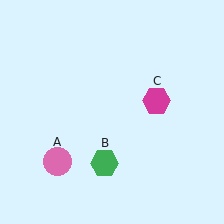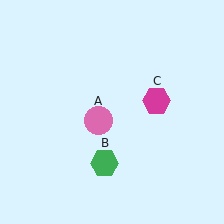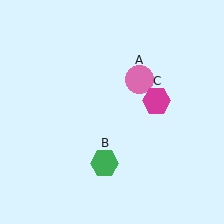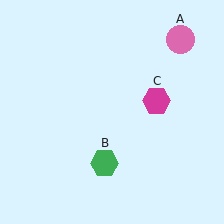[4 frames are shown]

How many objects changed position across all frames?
1 object changed position: pink circle (object A).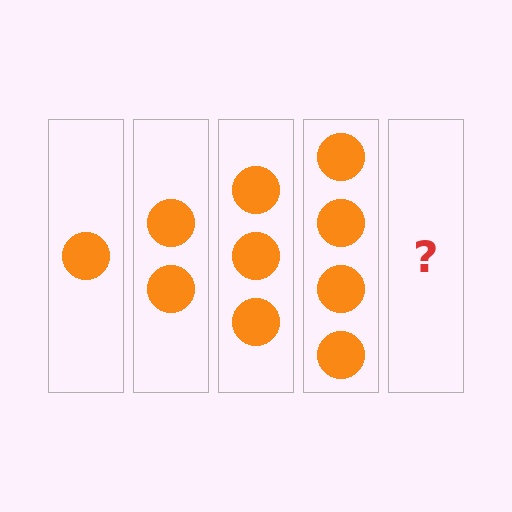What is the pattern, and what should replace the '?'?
The pattern is that each step adds one more circle. The '?' should be 5 circles.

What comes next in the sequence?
The next element should be 5 circles.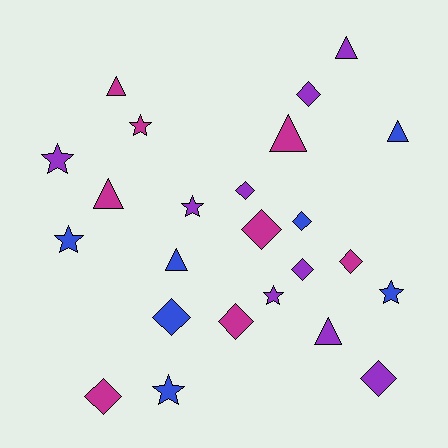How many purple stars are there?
There are 3 purple stars.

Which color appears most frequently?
Purple, with 9 objects.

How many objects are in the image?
There are 24 objects.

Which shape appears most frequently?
Diamond, with 10 objects.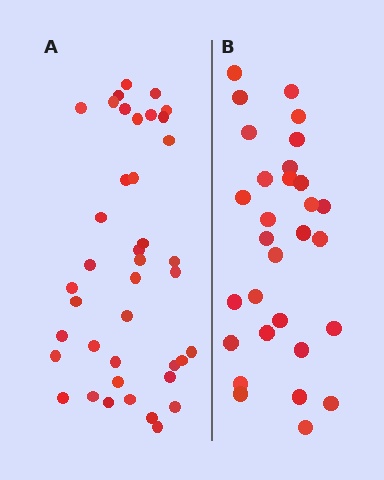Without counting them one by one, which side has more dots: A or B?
Region A (the left region) has more dots.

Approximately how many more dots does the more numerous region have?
Region A has roughly 10 or so more dots than region B.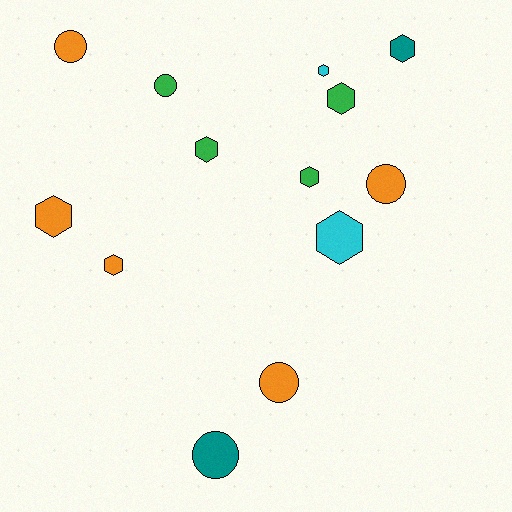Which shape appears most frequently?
Hexagon, with 8 objects.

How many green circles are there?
There is 1 green circle.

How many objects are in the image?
There are 13 objects.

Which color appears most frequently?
Orange, with 5 objects.